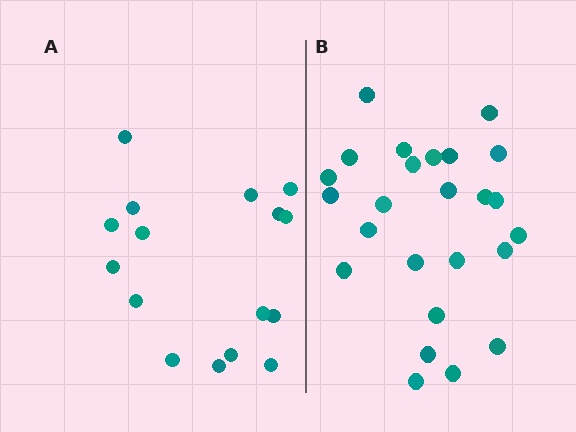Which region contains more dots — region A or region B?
Region B (the right region) has more dots.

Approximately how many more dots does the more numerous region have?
Region B has roughly 8 or so more dots than region A.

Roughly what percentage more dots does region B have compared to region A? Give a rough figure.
About 55% more.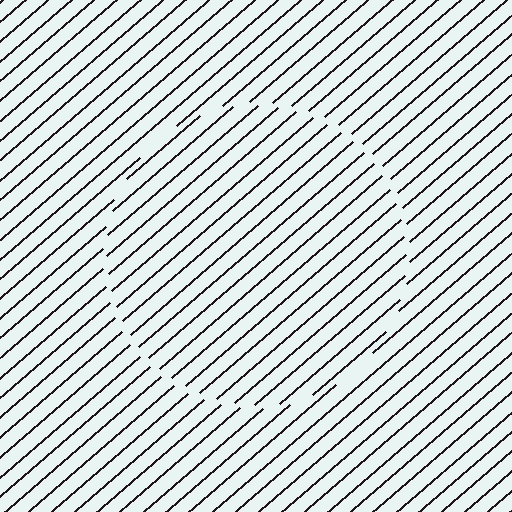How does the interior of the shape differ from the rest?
The interior of the shape contains the same grating, shifted by half a period — the contour is defined by the phase discontinuity where line-ends from the inner and outer gratings abut.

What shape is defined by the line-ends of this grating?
An illusory circle. The interior of the shape contains the same grating, shifted by half a period — the contour is defined by the phase discontinuity where line-ends from the inner and outer gratings abut.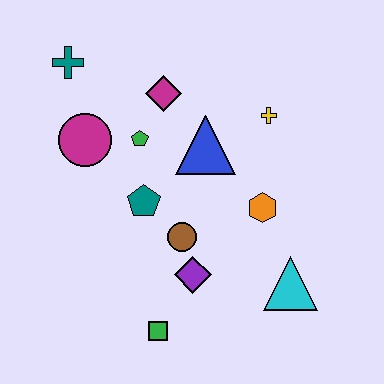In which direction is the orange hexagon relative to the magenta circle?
The orange hexagon is to the right of the magenta circle.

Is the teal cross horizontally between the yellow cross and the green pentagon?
No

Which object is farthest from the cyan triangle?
The teal cross is farthest from the cyan triangle.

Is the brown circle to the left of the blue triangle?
Yes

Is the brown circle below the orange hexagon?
Yes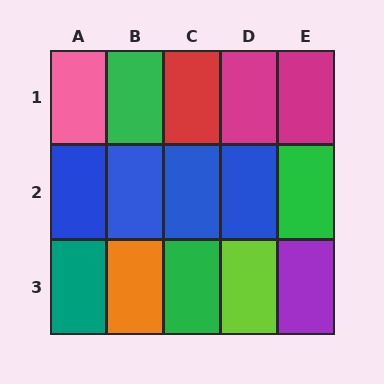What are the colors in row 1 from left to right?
Pink, green, red, magenta, magenta.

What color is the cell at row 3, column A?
Teal.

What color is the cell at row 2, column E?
Green.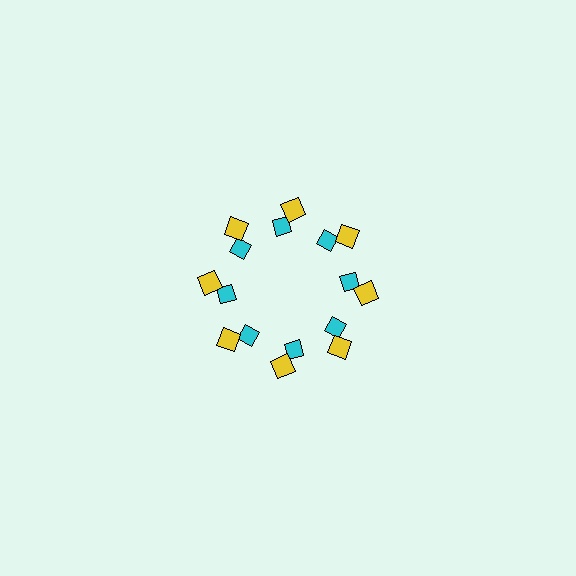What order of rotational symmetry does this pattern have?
This pattern has 8-fold rotational symmetry.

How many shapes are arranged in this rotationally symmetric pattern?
There are 16 shapes, arranged in 8 groups of 2.